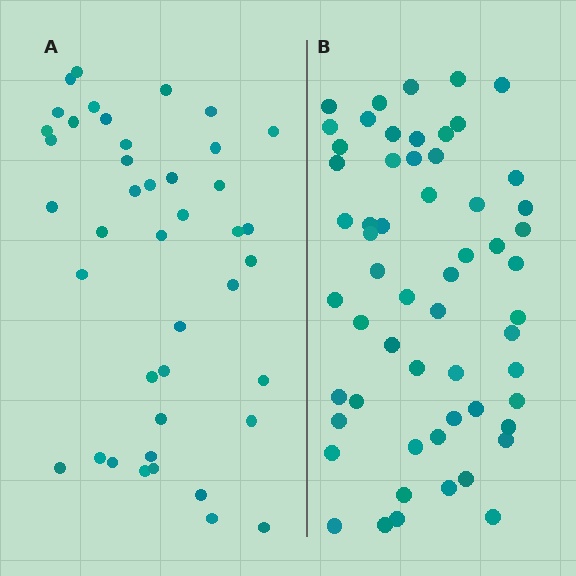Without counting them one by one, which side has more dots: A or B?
Region B (the right region) has more dots.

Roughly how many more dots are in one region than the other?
Region B has approximately 15 more dots than region A.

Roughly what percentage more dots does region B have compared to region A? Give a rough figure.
About 40% more.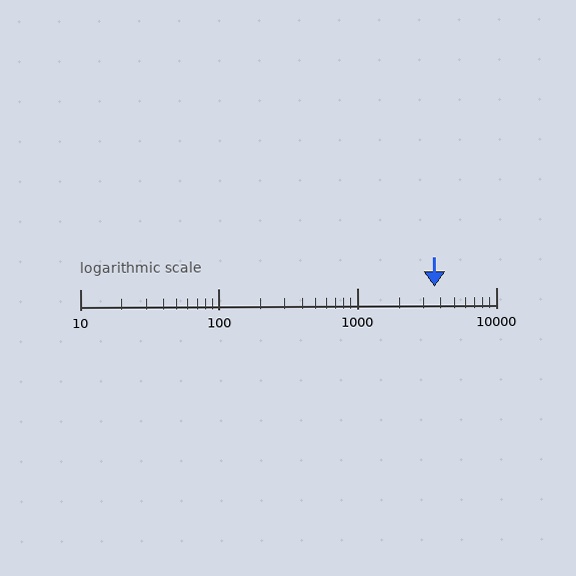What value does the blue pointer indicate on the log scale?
The pointer indicates approximately 3600.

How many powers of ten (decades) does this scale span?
The scale spans 3 decades, from 10 to 10000.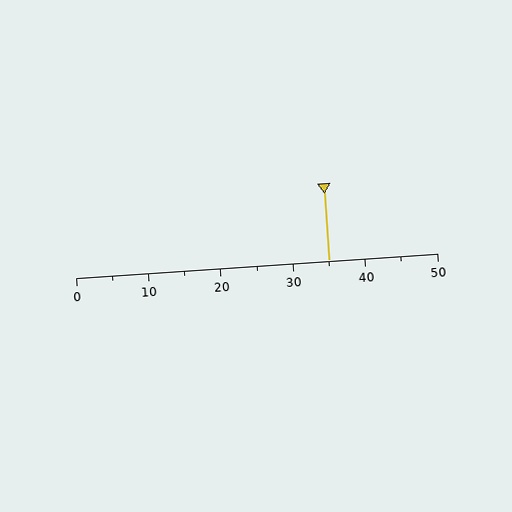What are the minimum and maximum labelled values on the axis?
The axis runs from 0 to 50.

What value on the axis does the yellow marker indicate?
The marker indicates approximately 35.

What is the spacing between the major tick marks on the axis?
The major ticks are spaced 10 apart.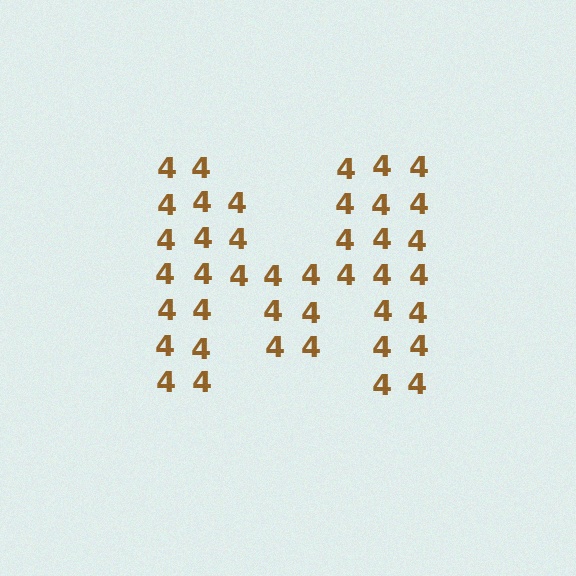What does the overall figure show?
The overall figure shows the letter M.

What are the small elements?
The small elements are digit 4's.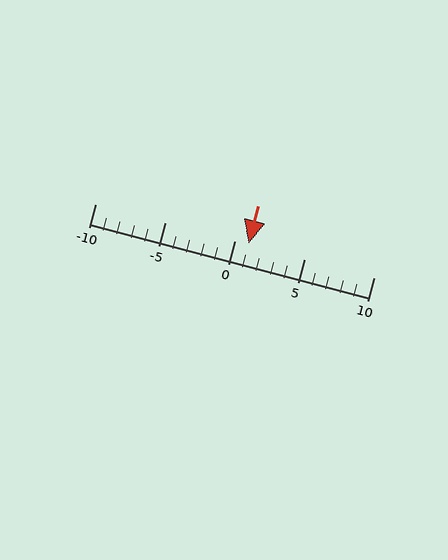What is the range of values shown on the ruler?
The ruler shows values from -10 to 10.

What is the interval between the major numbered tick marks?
The major tick marks are spaced 5 units apart.